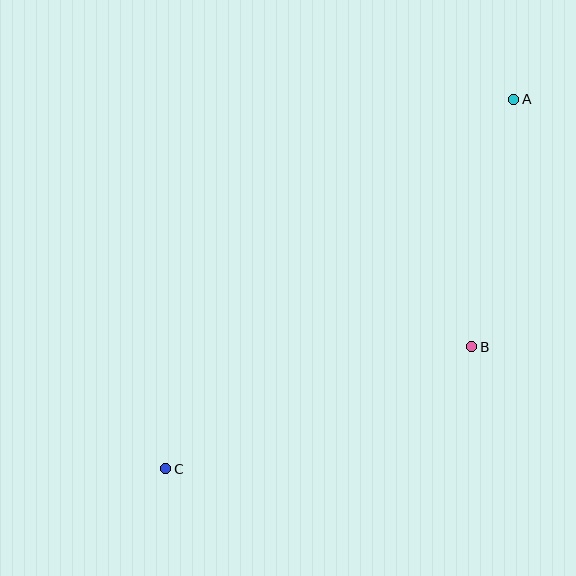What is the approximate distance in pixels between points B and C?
The distance between B and C is approximately 330 pixels.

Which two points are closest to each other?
Points A and B are closest to each other.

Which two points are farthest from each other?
Points A and C are farthest from each other.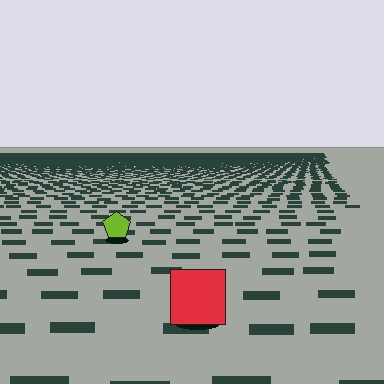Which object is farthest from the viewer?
The lime pentagon is farthest from the viewer. It appears smaller and the ground texture around it is denser.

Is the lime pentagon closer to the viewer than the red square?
No. The red square is closer — you can tell from the texture gradient: the ground texture is coarser near it.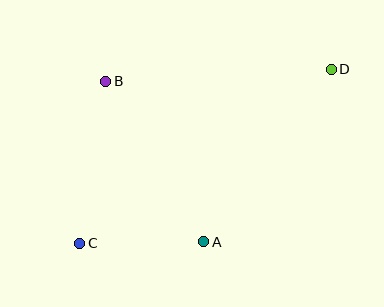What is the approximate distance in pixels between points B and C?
The distance between B and C is approximately 164 pixels.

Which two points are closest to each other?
Points A and C are closest to each other.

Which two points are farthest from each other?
Points C and D are farthest from each other.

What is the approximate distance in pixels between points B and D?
The distance between B and D is approximately 226 pixels.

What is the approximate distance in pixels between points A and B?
The distance between A and B is approximately 188 pixels.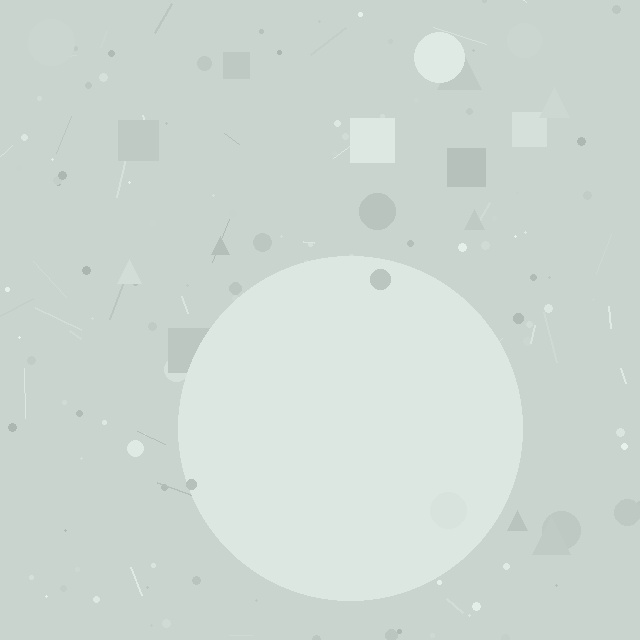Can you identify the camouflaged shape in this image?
The camouflaged shape is a circle.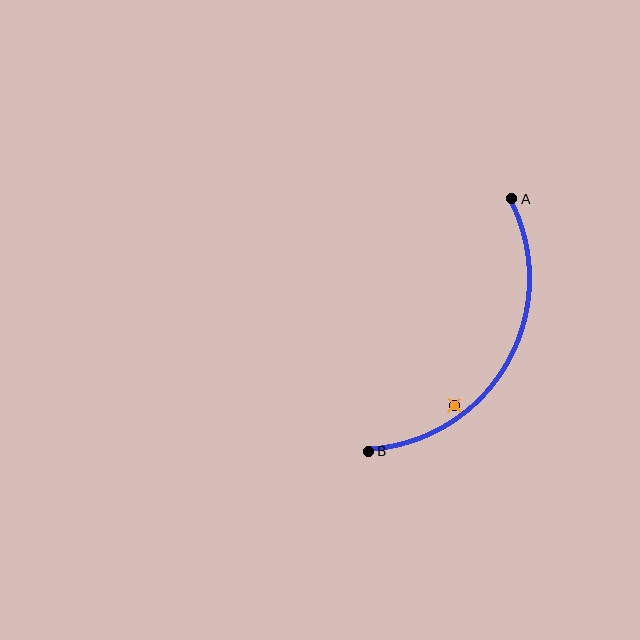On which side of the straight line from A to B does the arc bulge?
The arc bulges to the right of the straight line connecting A and B.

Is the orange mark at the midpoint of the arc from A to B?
No — the orange mark does not lie on the arc at all. It sits slightly inside the curve.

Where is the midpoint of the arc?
The arc midpoint is the point on the curve farthest from the straight line joining A and B. It sits to the right of that line.